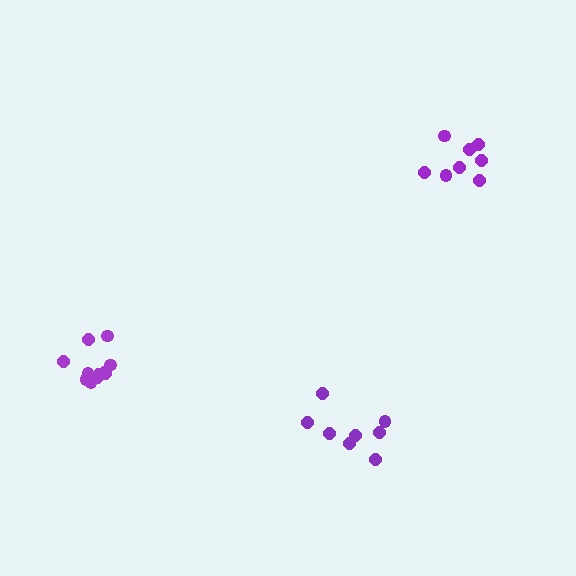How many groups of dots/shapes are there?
There are 3 groups.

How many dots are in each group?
Group 1: 11 dots, Group 2: 8 dots, Group 3: 8 dots (27 total).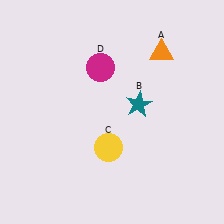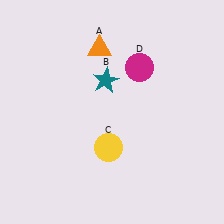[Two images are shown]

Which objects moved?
The objects that moved are: the orange triangle (A), the teal star (B), the magenta circle (D).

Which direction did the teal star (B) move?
The teal star (B) moved left.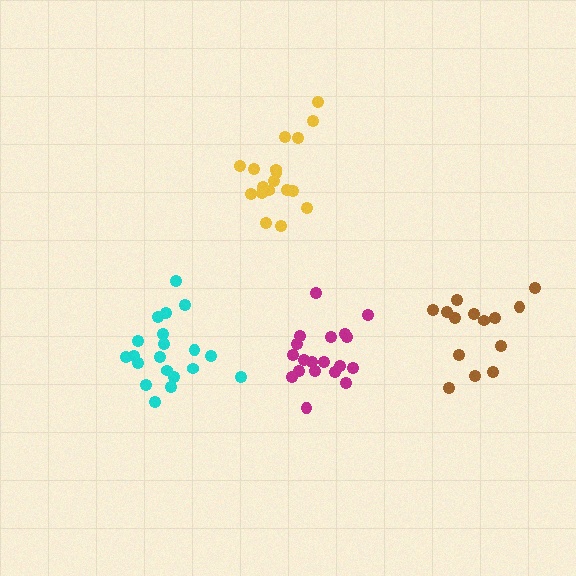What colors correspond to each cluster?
The clusters are colored: yellow, brown, magenta, cyan.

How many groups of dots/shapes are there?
There are 4 groups.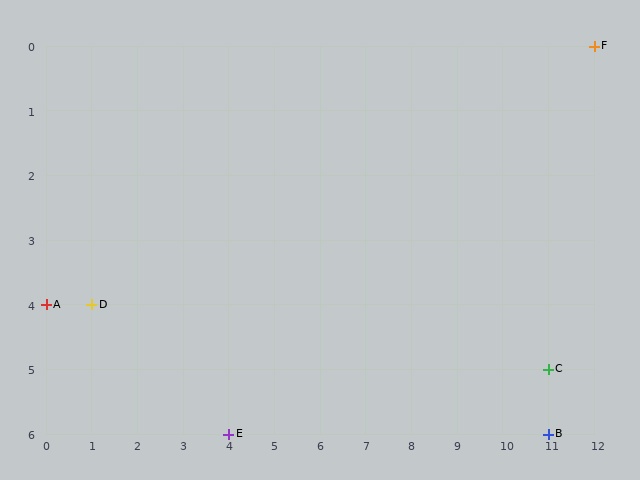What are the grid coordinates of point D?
Point D is at grid coordinates (1, 4).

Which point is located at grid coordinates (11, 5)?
Point C is at (11, 5).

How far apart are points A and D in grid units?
Points A and D are 1 column apart.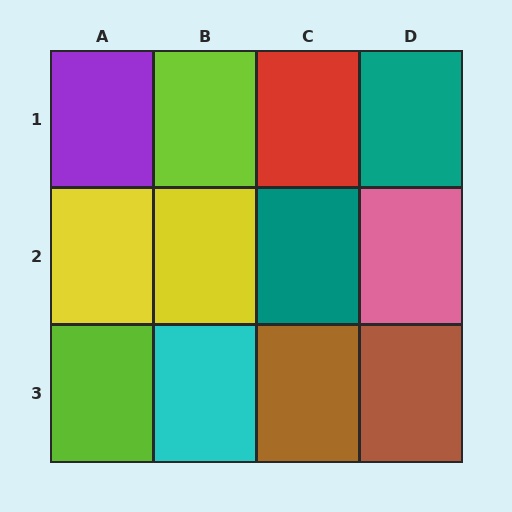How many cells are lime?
2 cells are lime.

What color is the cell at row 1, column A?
Purple.